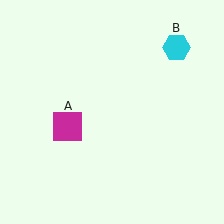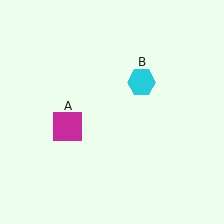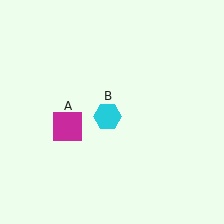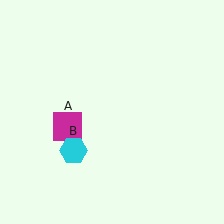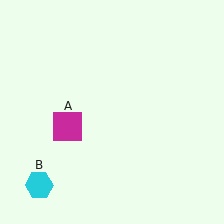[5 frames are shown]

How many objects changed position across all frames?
1 object changed position: cyan hexagon (object B).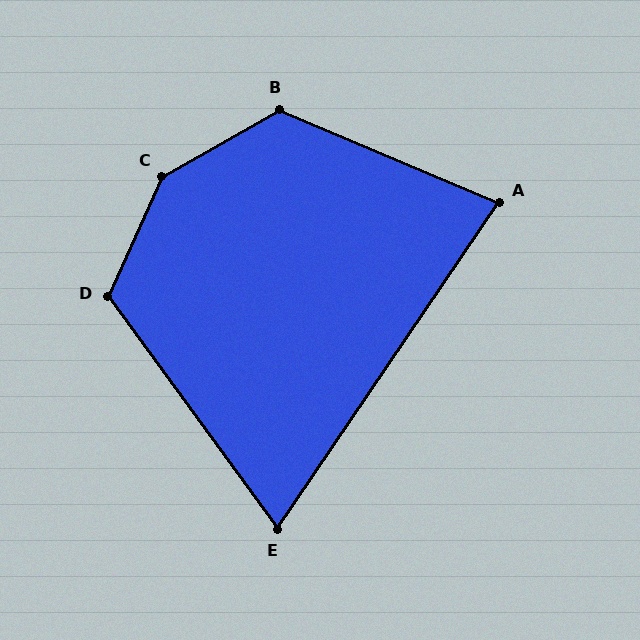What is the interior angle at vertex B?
Approximately 128 degrees (obtuse).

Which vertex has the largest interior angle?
C, at approximately 144 degrees.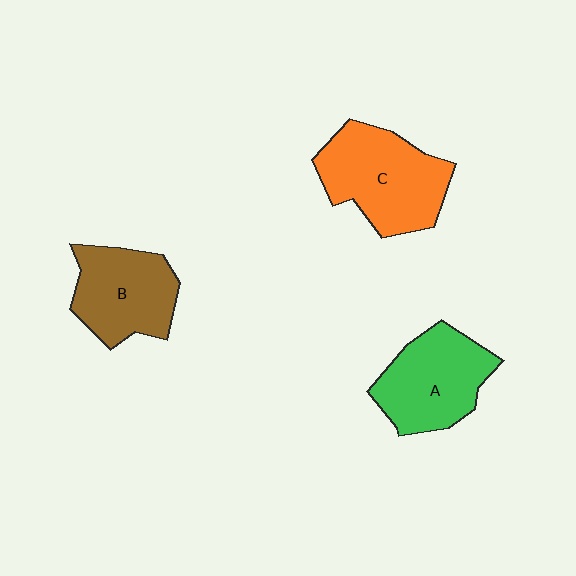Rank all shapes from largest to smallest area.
From largest to smallest: C (orange), A (green), B (brown).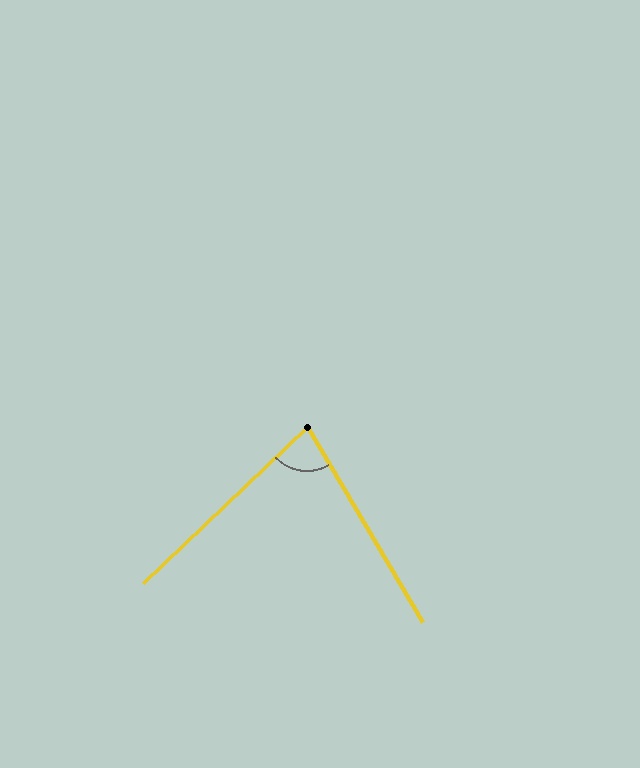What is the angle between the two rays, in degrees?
Approximately 77 degrees.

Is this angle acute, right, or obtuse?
It is acute.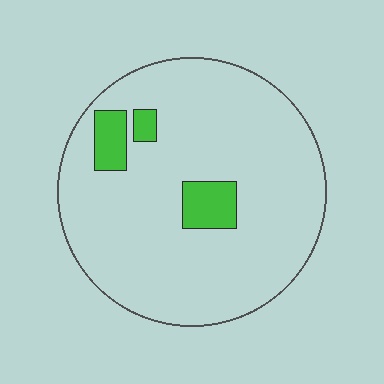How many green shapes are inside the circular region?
3.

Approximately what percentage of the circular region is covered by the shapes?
Approximately 10%.